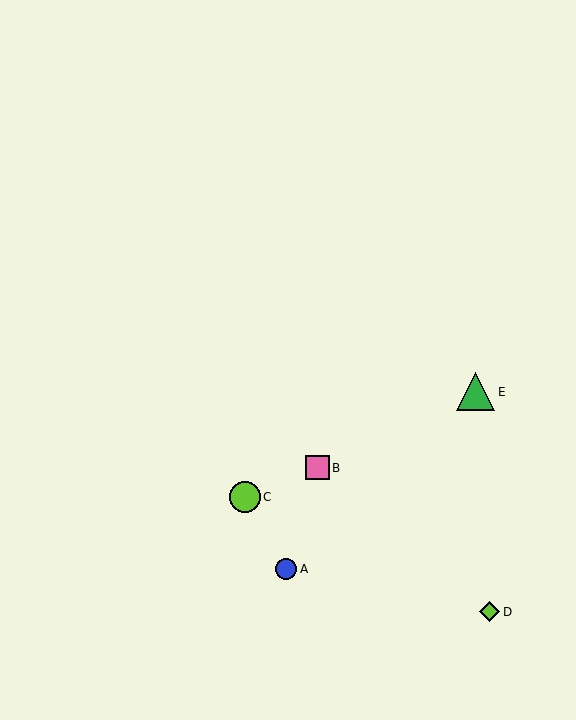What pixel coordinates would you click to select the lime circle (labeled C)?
Click at (245, 497) to select the lime circle C.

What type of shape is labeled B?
Shape B is a pink square.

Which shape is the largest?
The green triangle (labeled E) is the largest.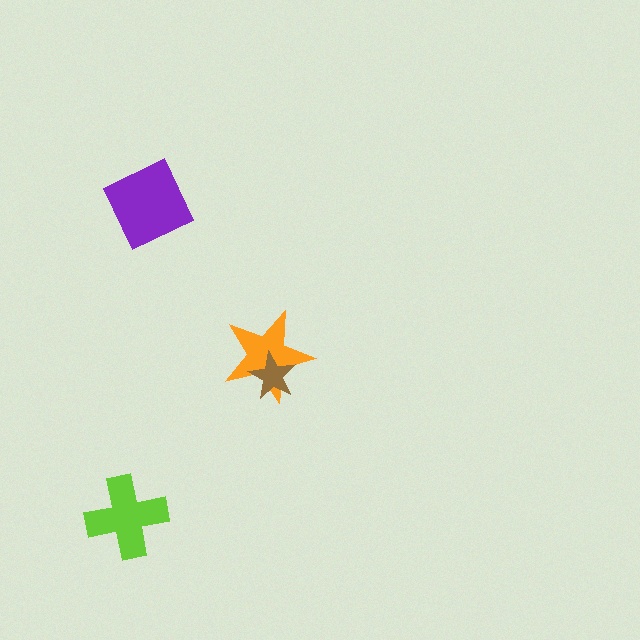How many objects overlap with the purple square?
0 objects overlap with the purple square.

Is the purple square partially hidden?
No, no other shape covers it.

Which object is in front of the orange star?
The brown star is in front of the orange star.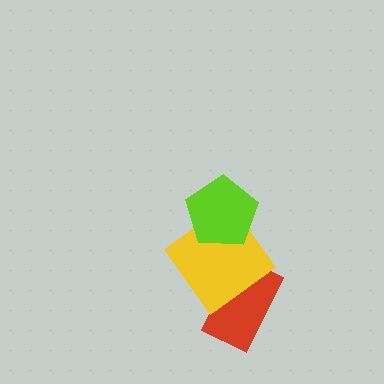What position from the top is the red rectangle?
The red rectangle is 3rd from the top.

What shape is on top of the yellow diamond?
The lime pentagon is on top of the yellow diamond.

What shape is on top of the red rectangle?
The yellow diamond is on top of the red rectangle.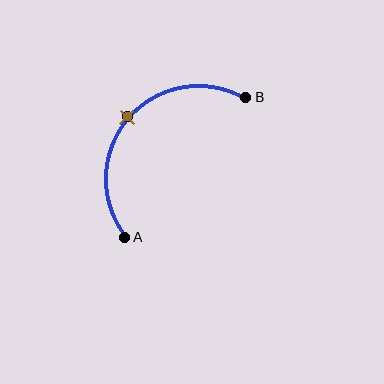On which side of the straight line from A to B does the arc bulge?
The arc bulges above and to the left of the straight line connecting A and B.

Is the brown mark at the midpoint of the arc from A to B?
Yes. The brown mark lies on the arc at equal arc-length from both A and B — it is the arc midpoint.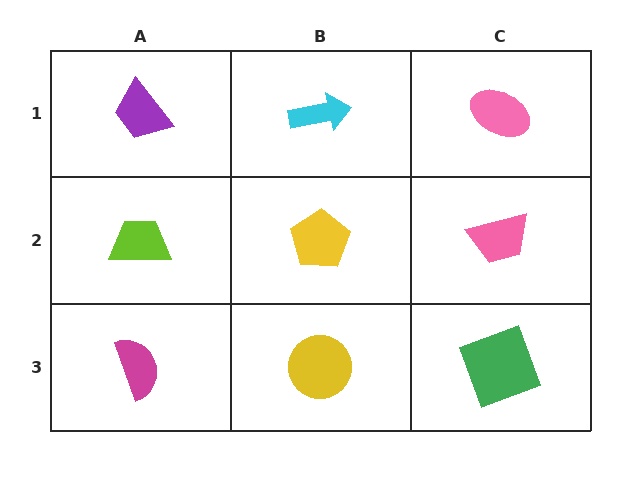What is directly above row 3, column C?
A pink trapezoid.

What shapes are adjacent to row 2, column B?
A cyan arrow (row 1, column B), a yellow circle (row 3, column B), a lime trapezoid (row 2, column A), a pink trapezoid (row 2, column C).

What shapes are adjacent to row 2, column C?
A pink ellipse (row 1, column C), a green square (row 3, column C), a yellow pentagon (row 2, column B).